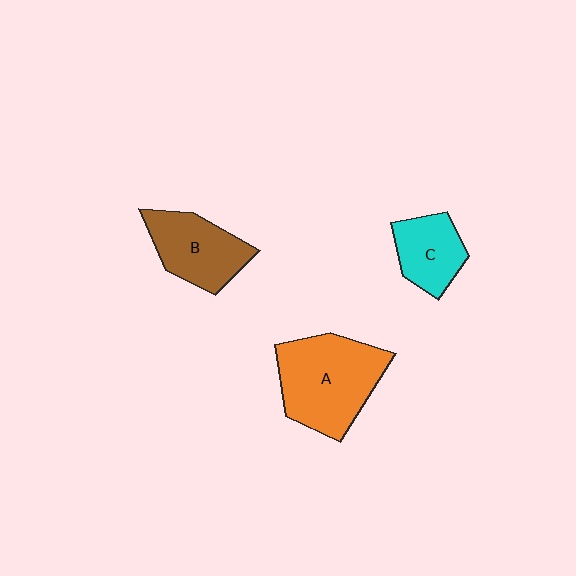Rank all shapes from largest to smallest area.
From largest to smallest: A (orange), B (brown), C (cyan).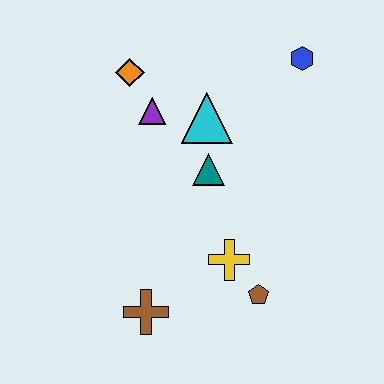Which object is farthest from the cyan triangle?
The brown cross is farthest from the cyan triangle.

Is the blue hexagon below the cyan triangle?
No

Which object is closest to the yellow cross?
The brown pentagon is closest to the yellow cross.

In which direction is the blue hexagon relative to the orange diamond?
The blue hexagon is to the right of the orange diamond.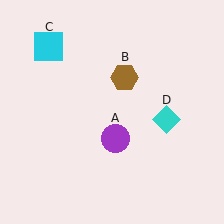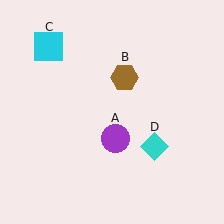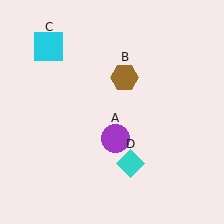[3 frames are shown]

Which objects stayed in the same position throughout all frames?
Purple circle (object A) and brown hexagon (object B) and cyan square (object C) remained stationary.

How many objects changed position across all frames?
1 object changed position: cyan diamond (object D).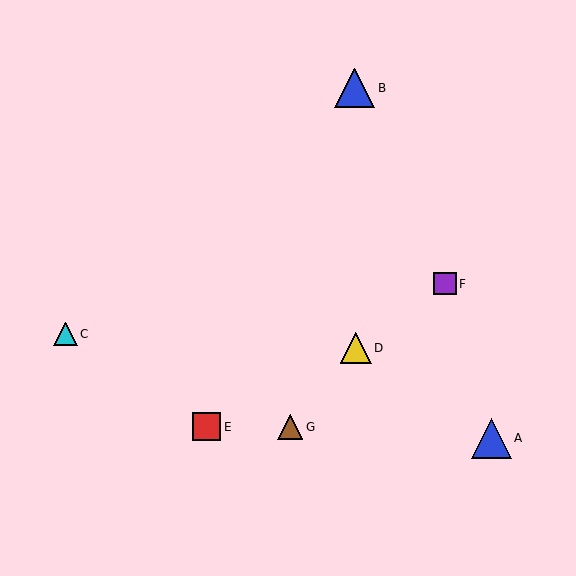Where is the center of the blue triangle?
The center of the blue triangle is at (355, 88).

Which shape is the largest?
The blue triangle (labeled B) is the largest.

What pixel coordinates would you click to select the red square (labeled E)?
Click at (206, 427) to select the red square E.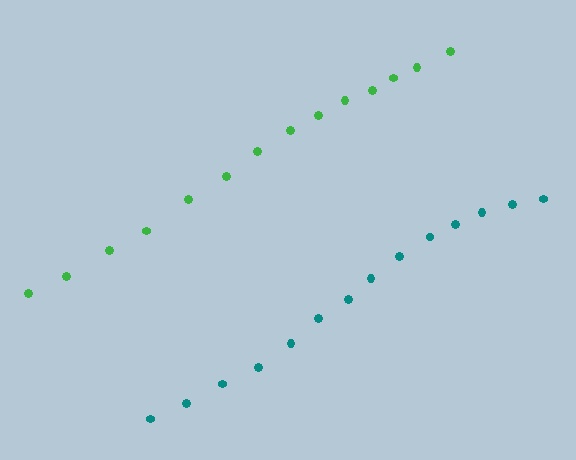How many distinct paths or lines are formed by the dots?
There are 2 distinct paths.